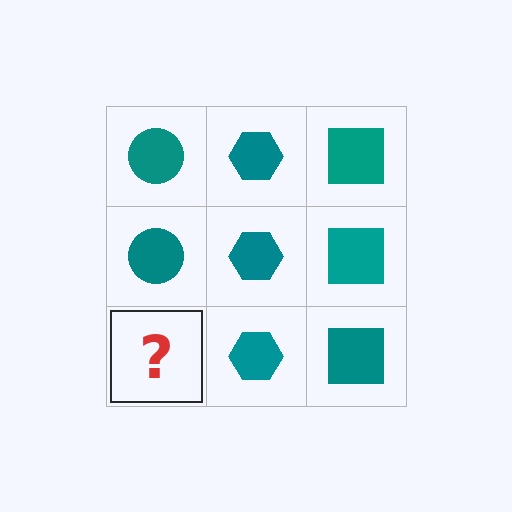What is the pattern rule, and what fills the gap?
The rule is that each column has a consistent shape. The gap should be filled with a teal circle.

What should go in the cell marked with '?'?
The missing cell should contain a teal circle.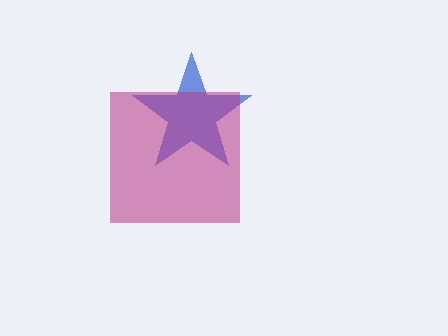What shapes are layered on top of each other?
The layered shapes are: a blue star, a magenta square.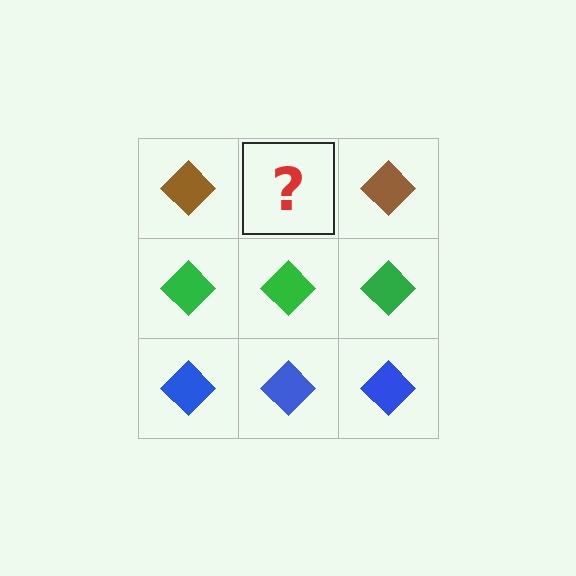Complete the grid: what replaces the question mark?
The question mark should be replaced with a brown diamond.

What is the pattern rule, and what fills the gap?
The rule is that each row has a consistent color. The gap should be filled with a brown diamond.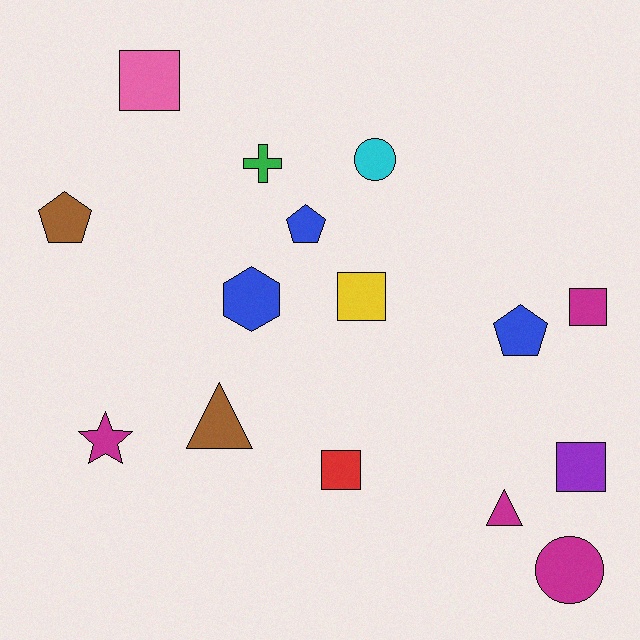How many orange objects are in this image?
There are no orange objects.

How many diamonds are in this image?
There are no diamonds.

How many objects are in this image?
There are 15 objects.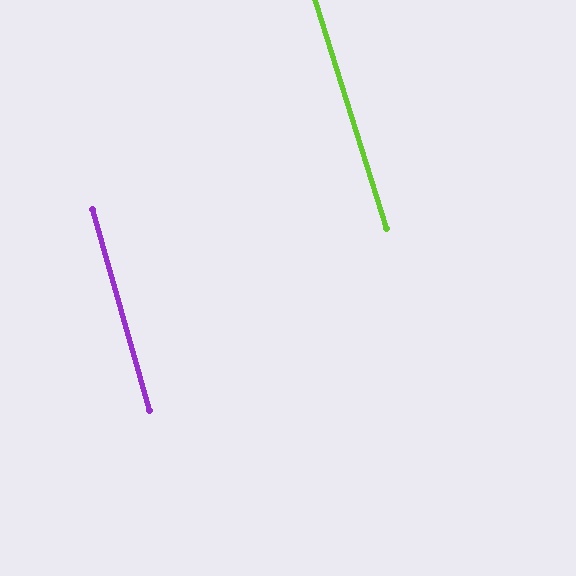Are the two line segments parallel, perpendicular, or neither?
Parallel — their directions differ by only 1.6°.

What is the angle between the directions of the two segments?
Approximately 2 degrees.